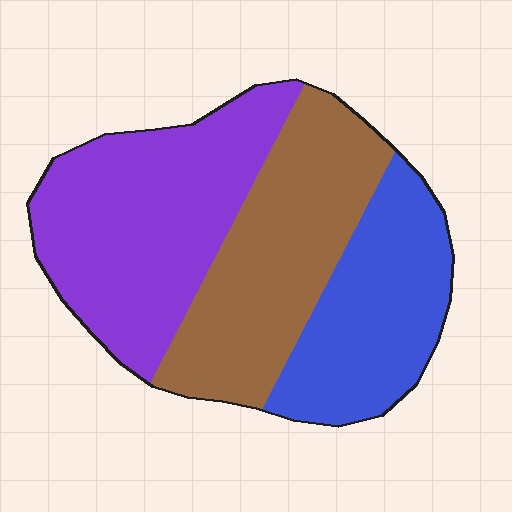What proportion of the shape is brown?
Brown takes up between a third and a half of the shape.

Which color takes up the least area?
Blue, at roughly 25%.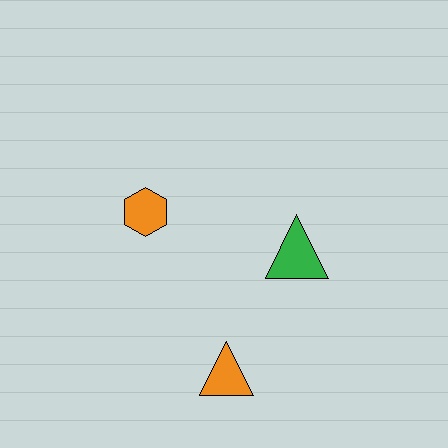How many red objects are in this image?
There are no red objects.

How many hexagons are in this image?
There is 1 hexagon.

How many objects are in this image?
There are 3 objects.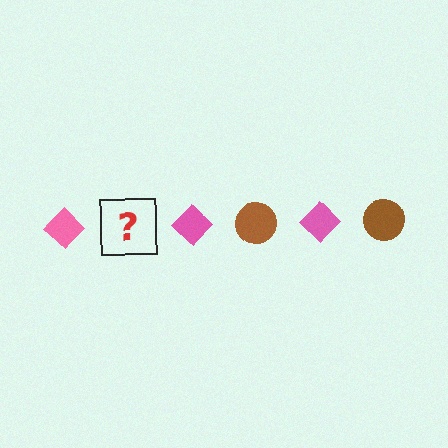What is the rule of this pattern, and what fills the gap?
The rule is that the pattern alternates between pink diamond and brown circle. The gap should be filled with a brown circle.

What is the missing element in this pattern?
The missing element is a brown circle.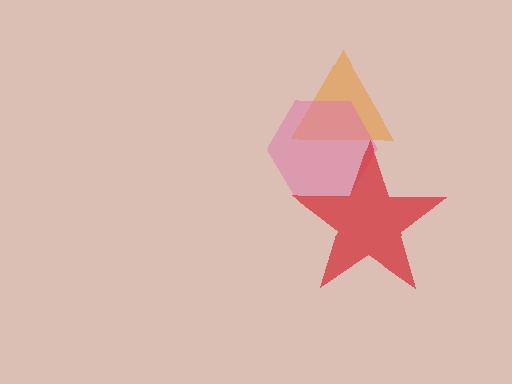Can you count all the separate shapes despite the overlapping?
Yes, there are 3 separate shapes.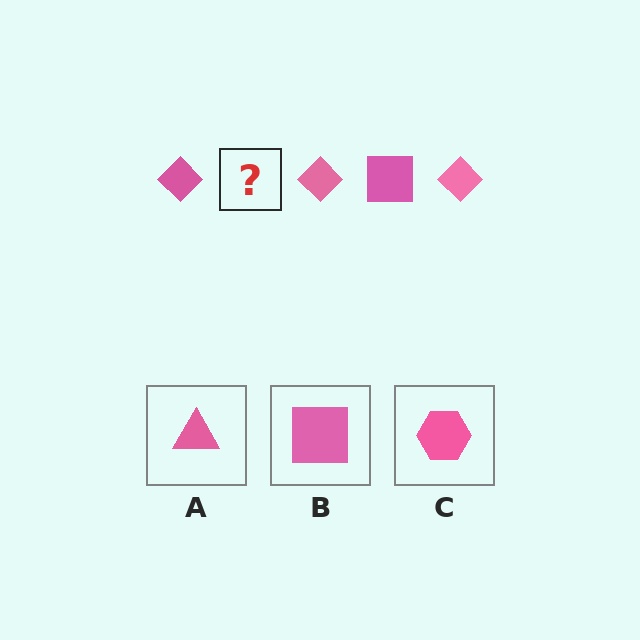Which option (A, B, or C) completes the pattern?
B.